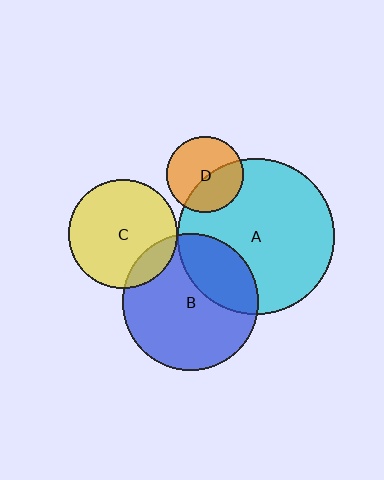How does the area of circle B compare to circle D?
Approximately 3.2 times.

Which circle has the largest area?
Circle A (cyan).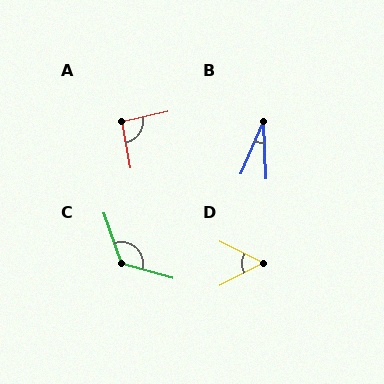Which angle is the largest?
C, at approximately 125 degrees.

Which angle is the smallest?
B, at approximately 26 degrees.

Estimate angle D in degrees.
Approximately 54 degrees.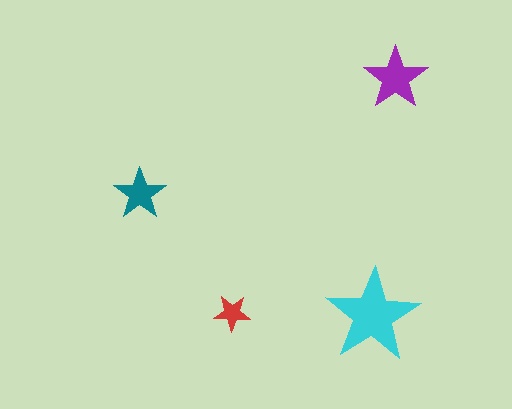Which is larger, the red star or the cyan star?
The cyan one.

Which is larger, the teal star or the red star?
The teal one.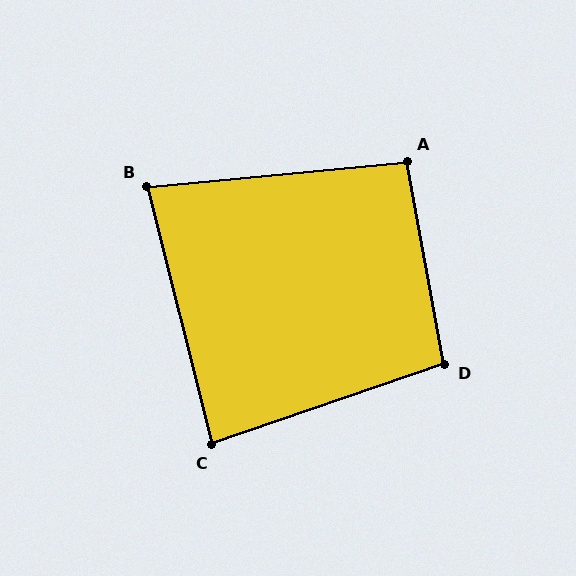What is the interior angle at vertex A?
Approximately 95 degrees (approximately right).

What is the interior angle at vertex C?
Approximately 85 degrees (approximately right).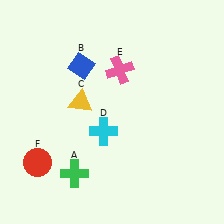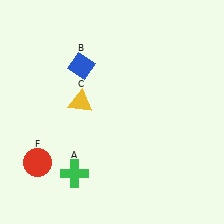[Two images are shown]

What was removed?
The cyan cross (D), the pink cross (E) were removed in Image 2.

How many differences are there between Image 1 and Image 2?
There are 2 differences between the two images.